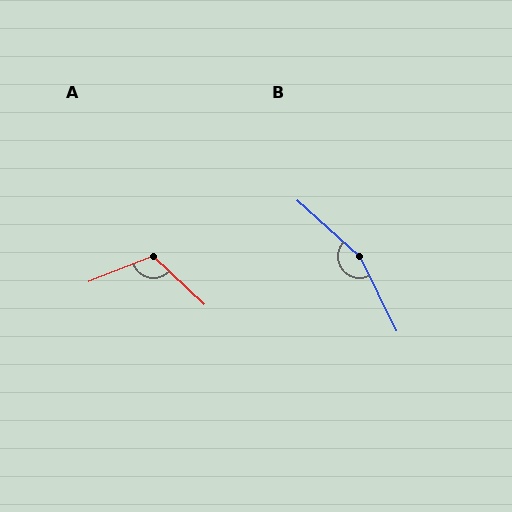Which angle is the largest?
B, at approximately 158 degrees.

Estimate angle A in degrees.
Approximately 116 degrees.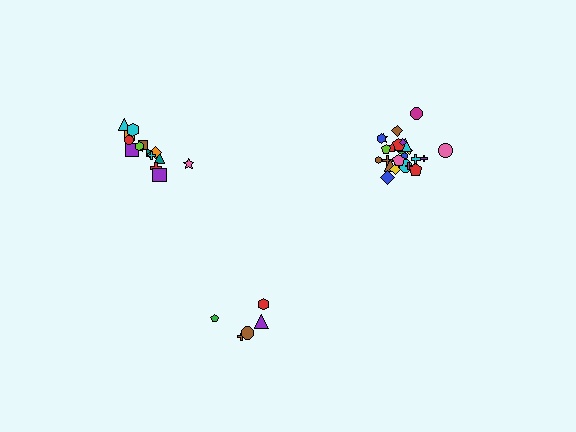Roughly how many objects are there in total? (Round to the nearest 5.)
Roughly 45 objects in total.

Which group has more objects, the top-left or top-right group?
The top-right group.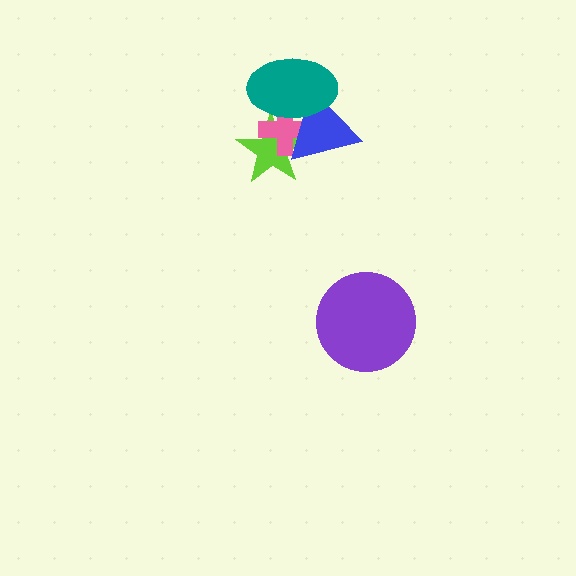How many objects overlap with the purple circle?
0 objects overlap with the purple circle.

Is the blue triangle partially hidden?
Yes, it is partially covered by another shape.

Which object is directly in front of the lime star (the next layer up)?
The pink cross is directly in front of the lime star.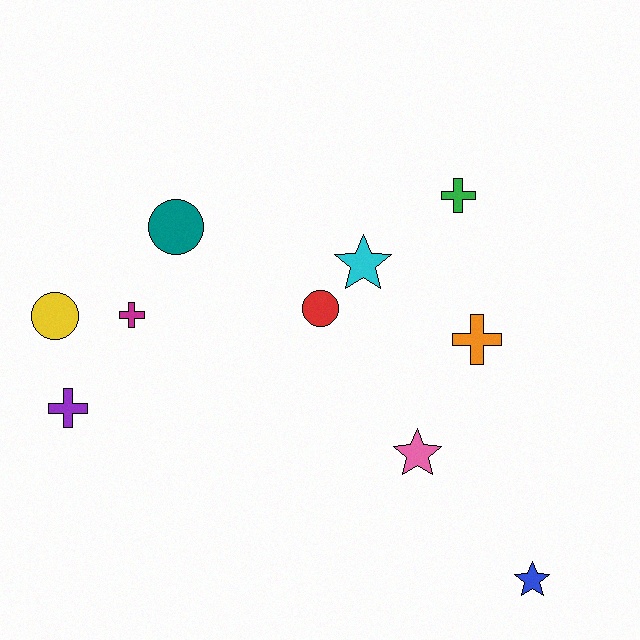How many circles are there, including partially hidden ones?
There are 3 circles.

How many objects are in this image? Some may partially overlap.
There are 10 objects.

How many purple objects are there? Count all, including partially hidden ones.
There is 1 purple object.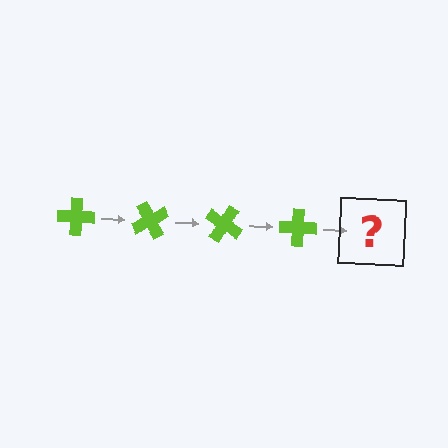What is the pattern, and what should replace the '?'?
The pattern is that the cross rotates 60 degrees each step. The '?' should be a lime cross rotated 240 degrees.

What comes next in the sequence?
The next element should be a lime cross rotated 240 degrees.